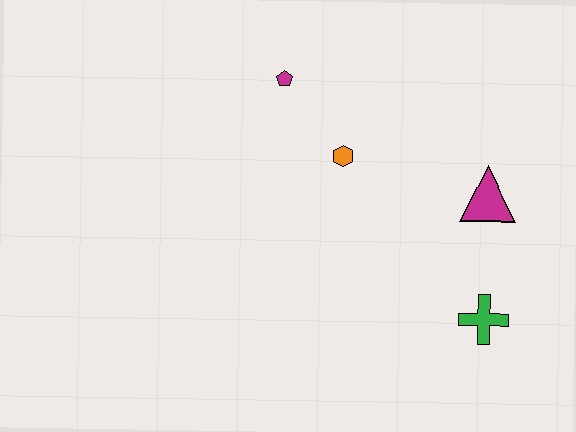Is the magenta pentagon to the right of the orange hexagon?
No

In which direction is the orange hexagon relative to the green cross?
The orange hexagon is above the green cross.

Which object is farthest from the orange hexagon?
The green cross is farthest from the orange hexagon.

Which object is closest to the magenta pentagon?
The orange hexagon is closest to the magenta pentagon.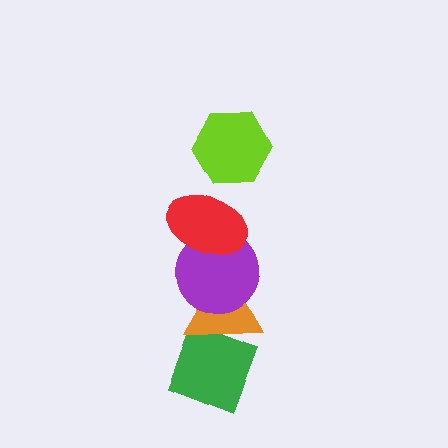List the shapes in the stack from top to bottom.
From top to bottom: the lime hexagon, the red ellipse, the purple circle, the orange triangle, the green diamond.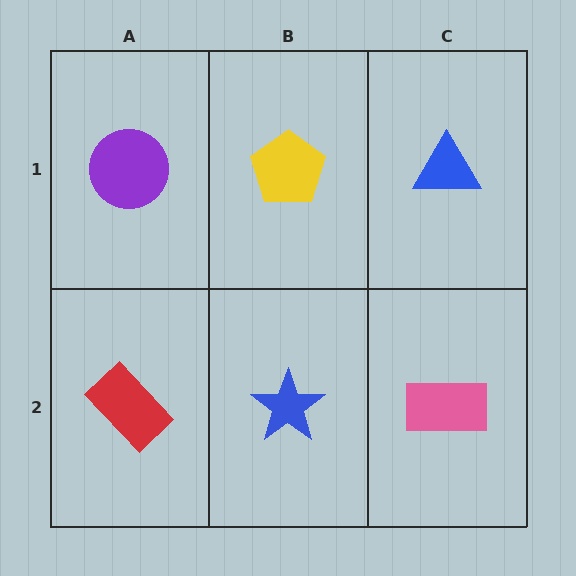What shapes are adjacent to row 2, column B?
A yellow pentagon (row 1, column B), a red rectangle (row 2, column A), a pink rectangle (row 2, column C).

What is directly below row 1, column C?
A pink rectangle.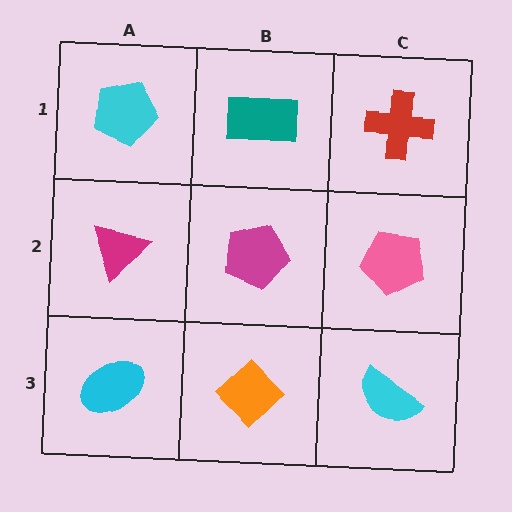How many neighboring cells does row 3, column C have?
2.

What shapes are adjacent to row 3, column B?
A magenta pentagon (row 2, column B), a cyan ellipse (row 3, column A), a cyan semicircle (row 3, column C).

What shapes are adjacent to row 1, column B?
A magenta pentagon (row 2, column B), a cyan pentagon (row 1, column A), a red cross (row 1, column C).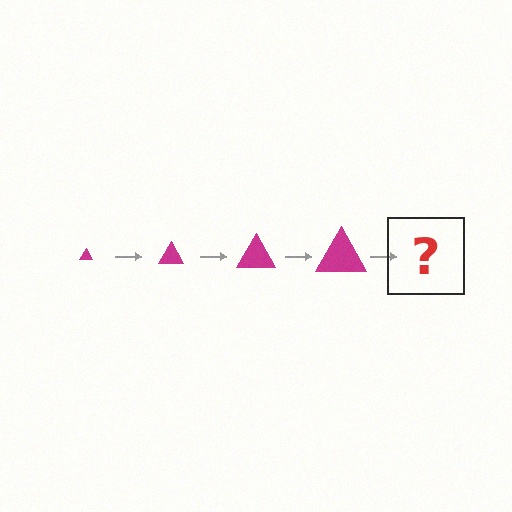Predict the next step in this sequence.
The next step is a magenta triangle, larger than the previous one.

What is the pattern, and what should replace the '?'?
The pattern is that the triangle gets progressively larger each step. The '?' should be a magenta triangle, larger than the previous one.